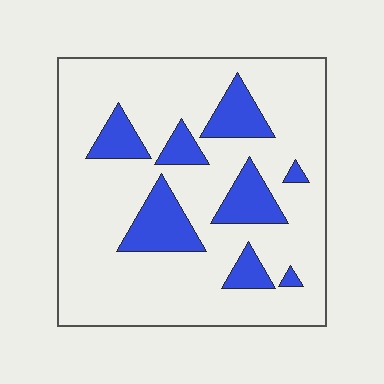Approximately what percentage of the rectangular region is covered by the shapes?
Approximately 20%.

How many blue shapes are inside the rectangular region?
8.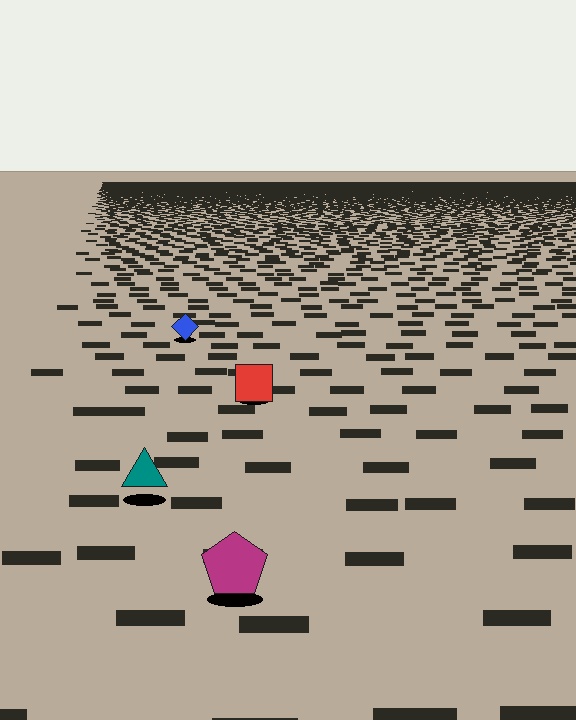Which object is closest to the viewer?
The magenta pentagon is closest. The texture marks near it are larger and more spread out.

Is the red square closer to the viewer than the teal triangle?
No. The teal triangle is closer — you can tell from the texture gradient: the ground texture is coarser near it.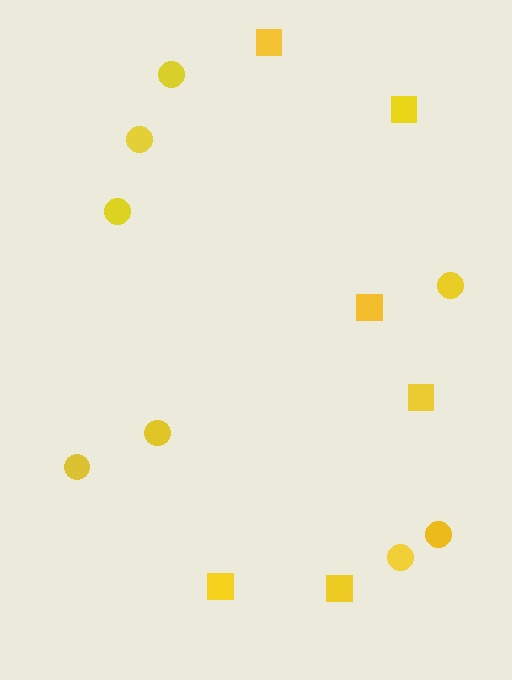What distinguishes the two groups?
There are 2 groups: one group of circles (8) and one group of squares (6).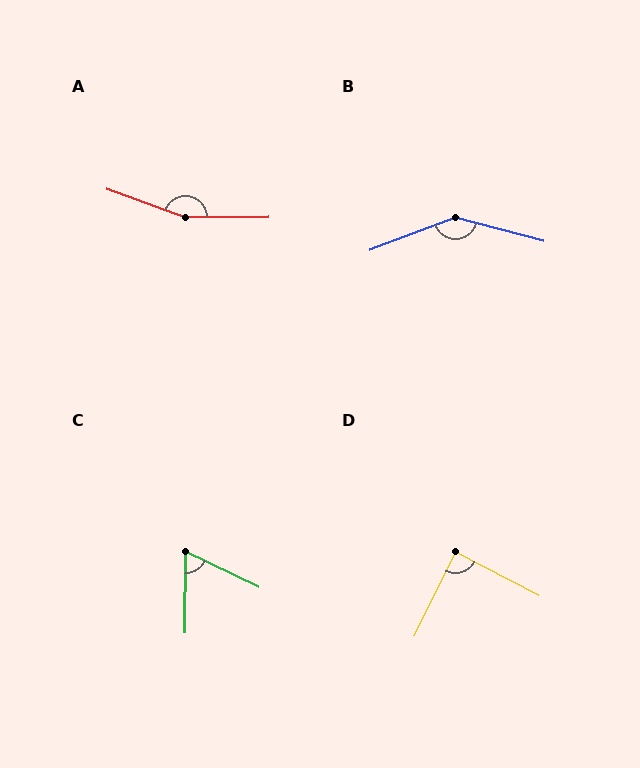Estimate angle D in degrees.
Approximately 89 degrees.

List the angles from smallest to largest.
C (65°), D (89°), B (145°), A (160°).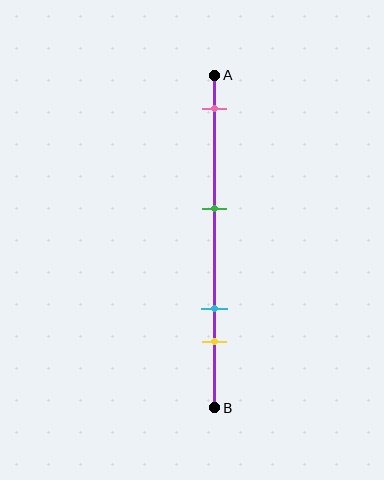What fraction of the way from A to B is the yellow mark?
The yellow mark is approximately 80% (0.8) of the way from A to B.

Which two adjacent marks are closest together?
The cyan and yellow marks are the closest adjacent pair.